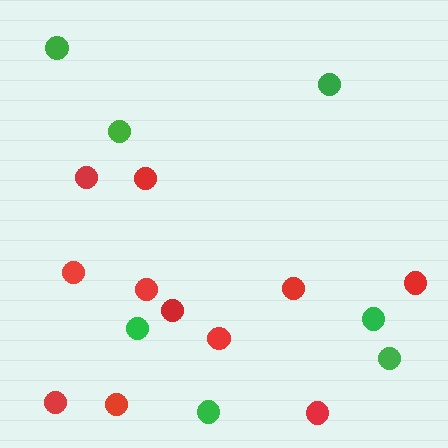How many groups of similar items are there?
There are 2 groups: one group of green circles (7) and one group of red circles (11).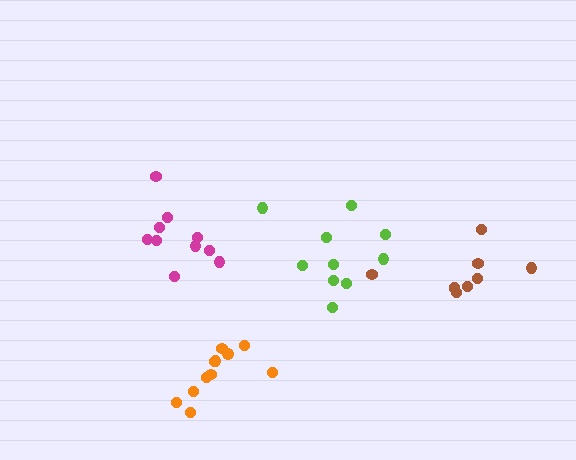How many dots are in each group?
Group 1: 9 dots, Group 2: 10 dots, Group 3: 10 dots, Group 4: 11 dots (40 total).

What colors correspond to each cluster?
The clusters are colored: brown, magenta, lime, orange.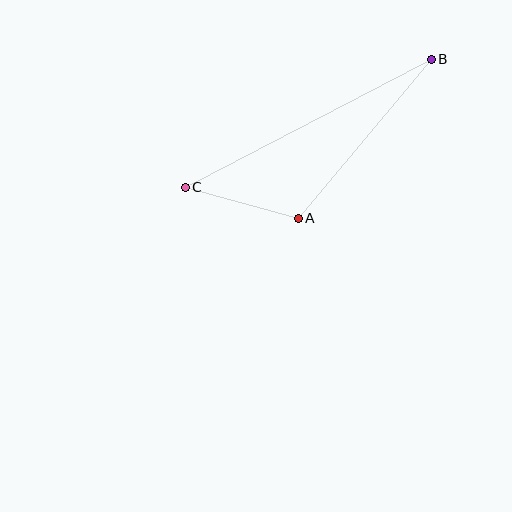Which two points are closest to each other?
Points A and C are closest to each other.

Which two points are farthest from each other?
Points B and C are farthest from each other.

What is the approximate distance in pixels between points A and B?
The distance between A and B is approximately 207 pixels.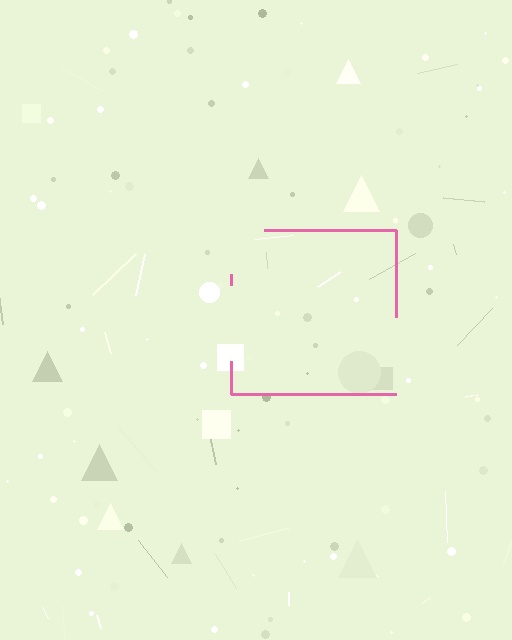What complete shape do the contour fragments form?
The contour fragments form a square.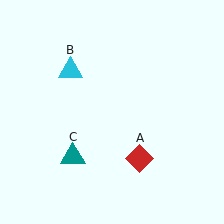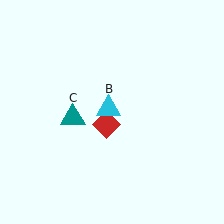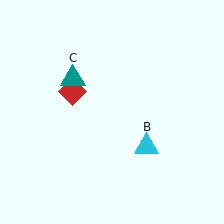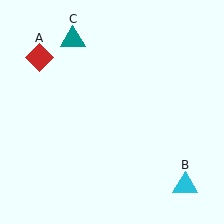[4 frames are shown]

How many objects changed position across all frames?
3 objects changed position: red diamond (object A), cyan triangle (object B), teal triangle (object C).